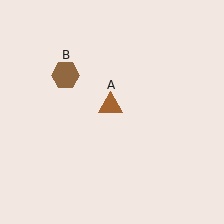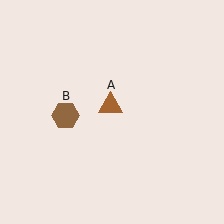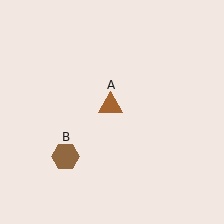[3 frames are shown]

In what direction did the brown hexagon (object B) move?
The brown hexagon (object B) moved down.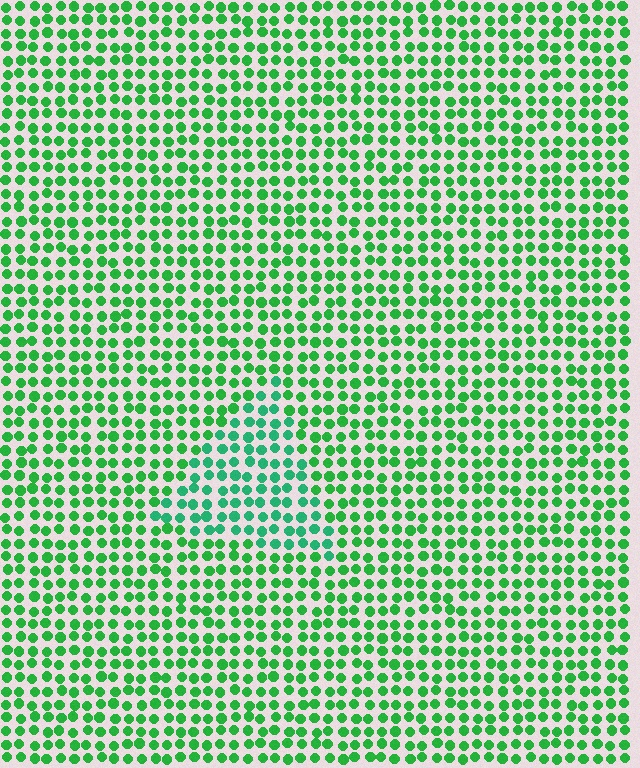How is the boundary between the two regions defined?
The boundary is defined purely by a slight shift in hue (about 23 degrees). Spacing, size, and orientation are identical on both sides.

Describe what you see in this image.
The image is filled with small green elements in a uniform arrangement. A triangle-shaped region is visible where the elements are tinted to a slightly different hue, forming a subtle color boundary.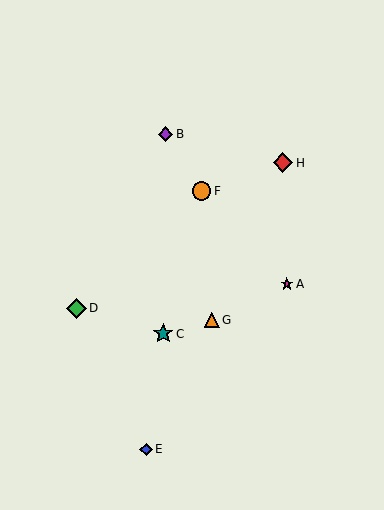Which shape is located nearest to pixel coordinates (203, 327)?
The orange triangle (labeled G) at (212, 320) is nearest to that location.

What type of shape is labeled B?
Shape B is a purple diamond.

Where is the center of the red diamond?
The center of the red diamond is at (283, 163).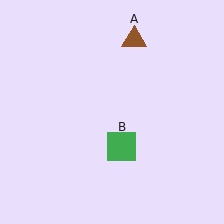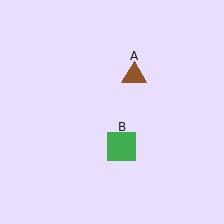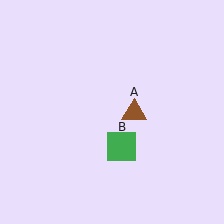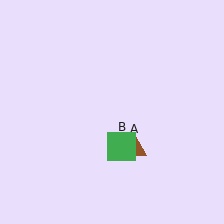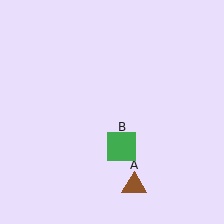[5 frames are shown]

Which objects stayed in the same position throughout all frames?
Green square (object B) remained stationary.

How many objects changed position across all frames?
1 object changed position: brown triangle (object A).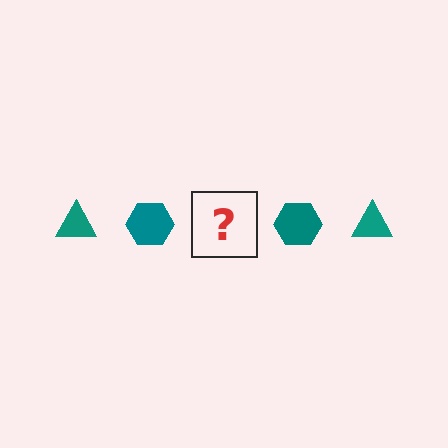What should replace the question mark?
The question mark should be replaced with a teal triangle.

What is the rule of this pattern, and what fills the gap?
The rule is that the pattern cycles through triangle, hexagon shapes in teal. The gap should be filled with a teal triangle.